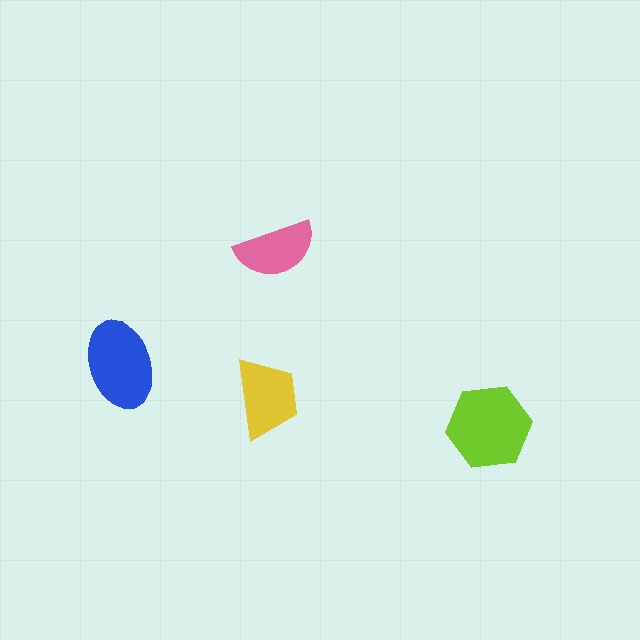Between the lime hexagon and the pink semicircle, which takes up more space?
The lime hexagon.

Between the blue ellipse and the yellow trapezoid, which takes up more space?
The blue ellipse.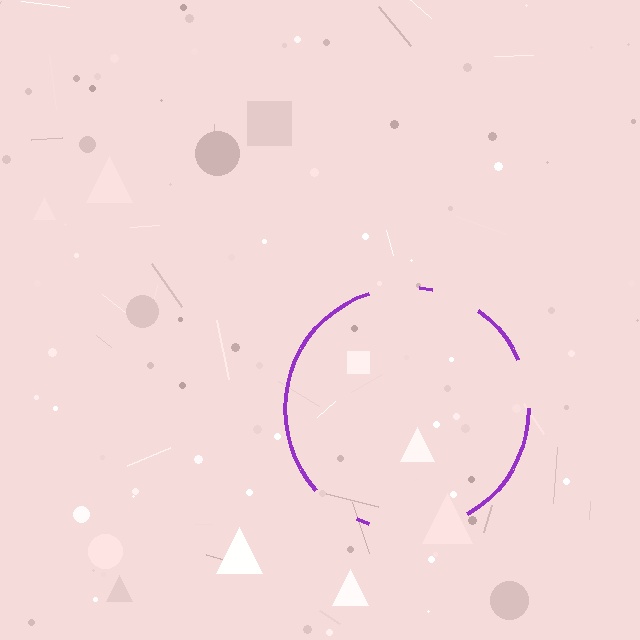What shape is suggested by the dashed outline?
The dashed outline suggests a circle.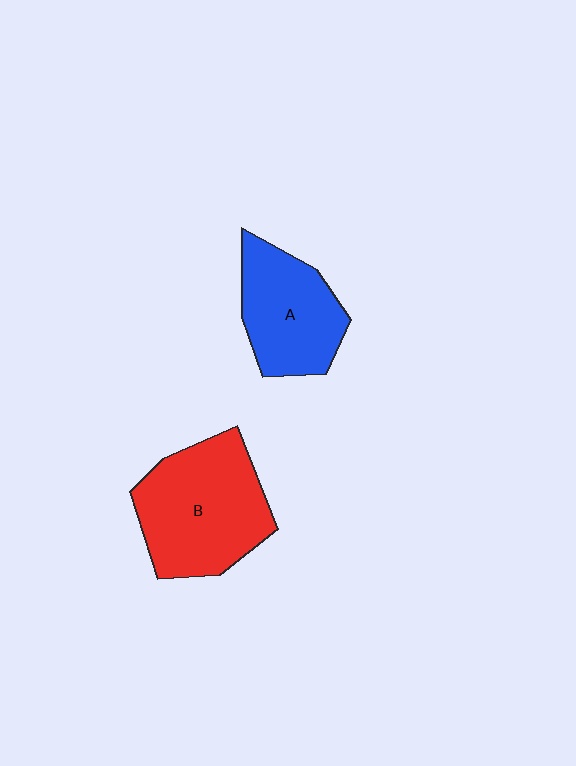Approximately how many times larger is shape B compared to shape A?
Approximately 1.3 times.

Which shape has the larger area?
Shape B (red).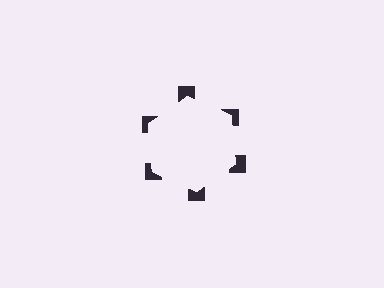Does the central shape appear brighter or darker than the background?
It typically appears slightly brighter than the background, even though no actual brightness change is drawn.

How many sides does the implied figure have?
6 sides.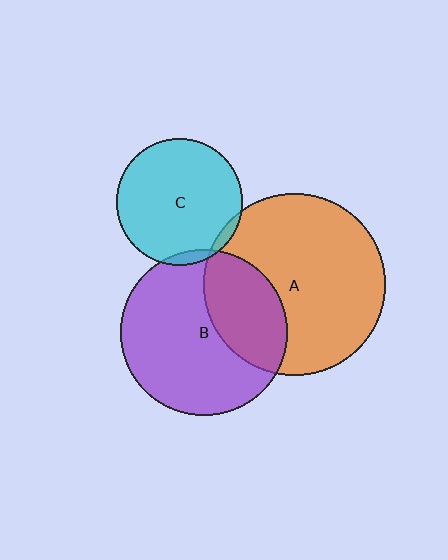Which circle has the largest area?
Circle A (orange).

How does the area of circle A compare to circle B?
Approximately 1.2 times.